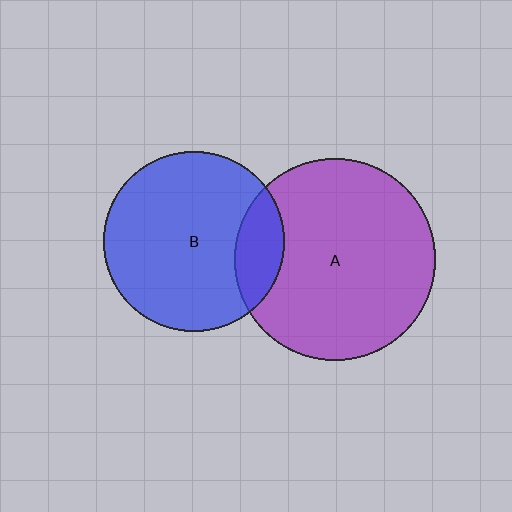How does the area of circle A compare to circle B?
Approximately 1.2 times.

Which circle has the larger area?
Circle A (purple).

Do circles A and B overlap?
Yes.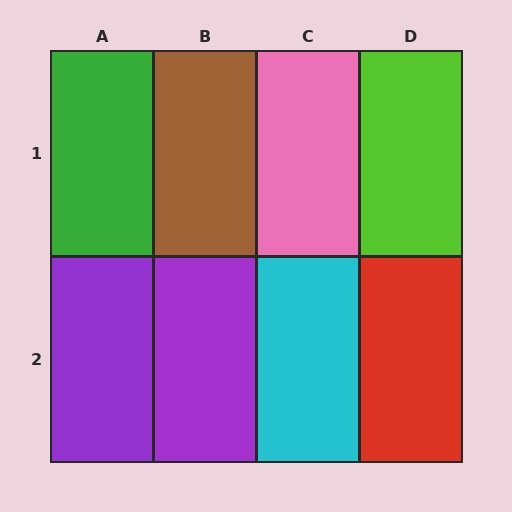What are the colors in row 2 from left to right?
Purple, purple, cyan, red.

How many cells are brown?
1 cell is brown.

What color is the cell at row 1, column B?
Brown.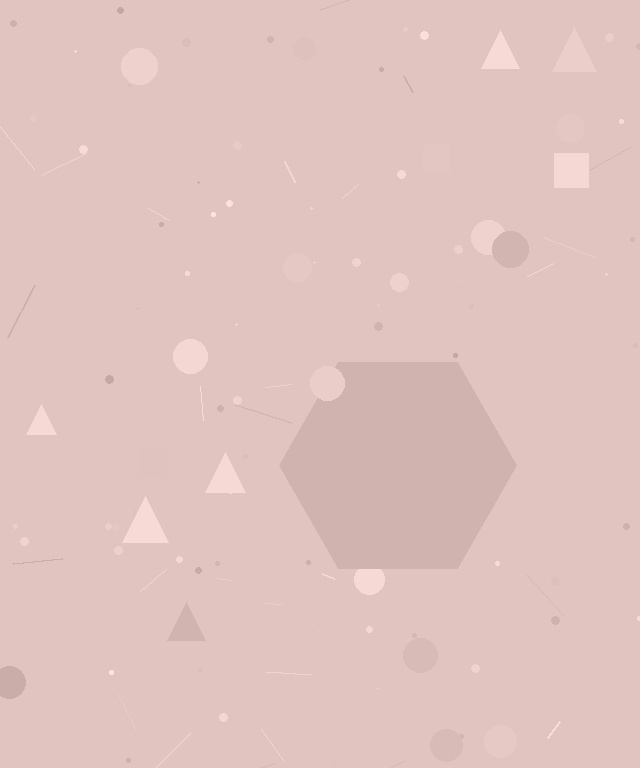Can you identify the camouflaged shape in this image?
The camouflaged shape is a hexagon.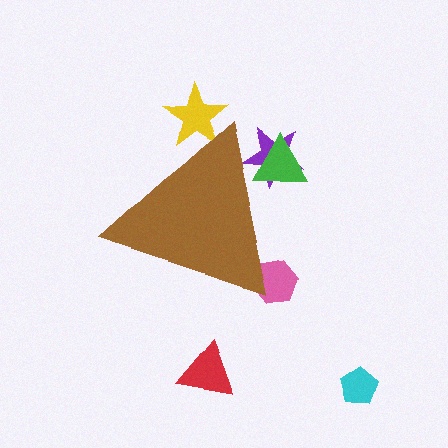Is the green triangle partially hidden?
Yes, the green triangle is partially hidden behind the brown triangle.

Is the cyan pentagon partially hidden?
No, the cyan pentagon is fully visible.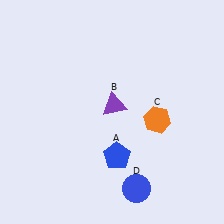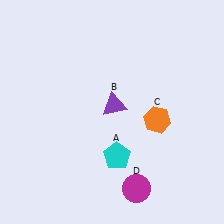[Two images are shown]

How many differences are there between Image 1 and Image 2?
There are 2 differences between the two images.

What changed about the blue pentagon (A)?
In Image 1, A is blue. In Image 2, it changed to cyan.